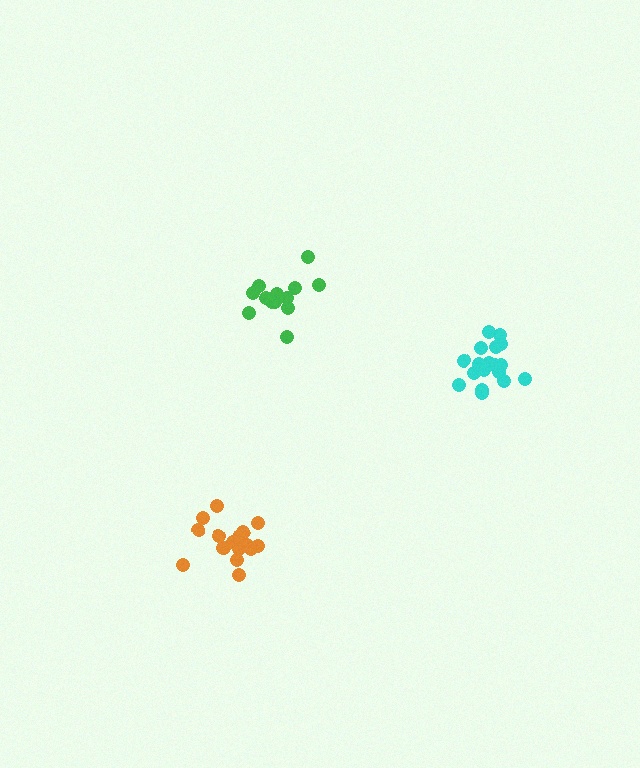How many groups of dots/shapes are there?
There are 3 groups.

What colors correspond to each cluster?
The clusters are colored: green, orange, cyan.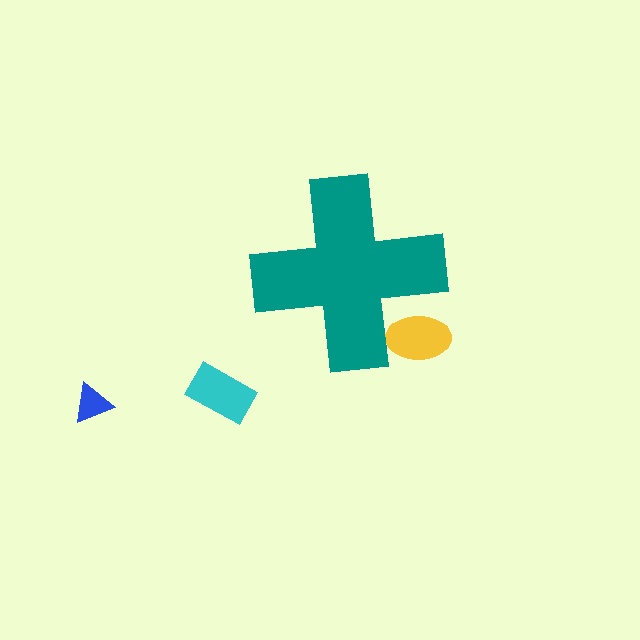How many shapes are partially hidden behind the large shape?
1 shape is partially hidden.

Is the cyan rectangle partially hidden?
No, the cyan rectangle is fully visible.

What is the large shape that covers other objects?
A teal cross.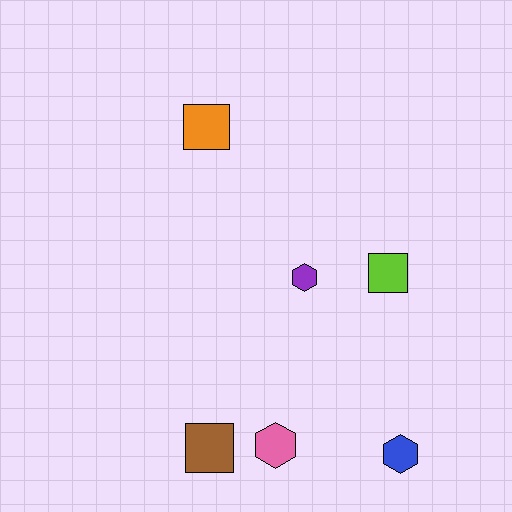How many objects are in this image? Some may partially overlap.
There are 6 objects.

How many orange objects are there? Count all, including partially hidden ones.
There is 1 orange object.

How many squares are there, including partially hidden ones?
There are 3 squares.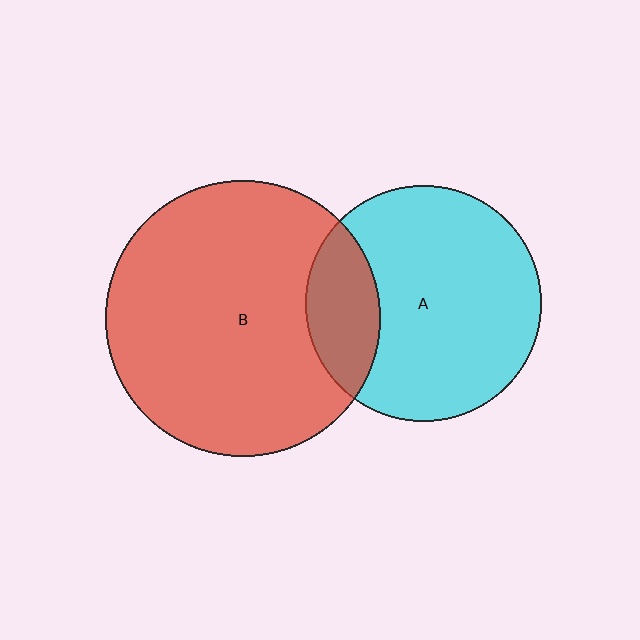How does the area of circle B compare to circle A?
Approximately 1.4 times.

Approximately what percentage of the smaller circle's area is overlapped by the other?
Approximately 20%.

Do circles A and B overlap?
Yes.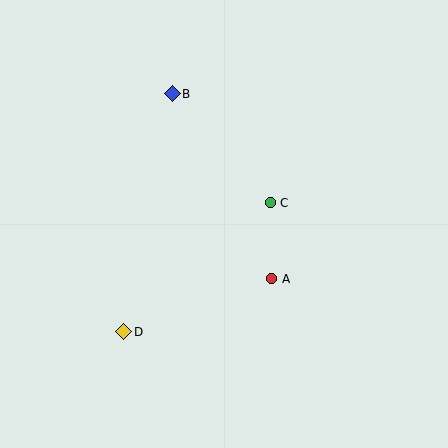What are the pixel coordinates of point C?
Point C is at (270, 203).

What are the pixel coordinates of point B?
Point B is at (172, 94).